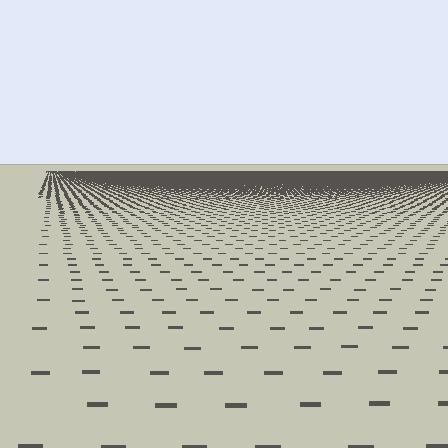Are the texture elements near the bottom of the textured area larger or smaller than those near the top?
Larger. Near the bottom, elements are closer to the viewer and appear at a bigger on-screen size.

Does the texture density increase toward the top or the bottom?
Density increases toward the top.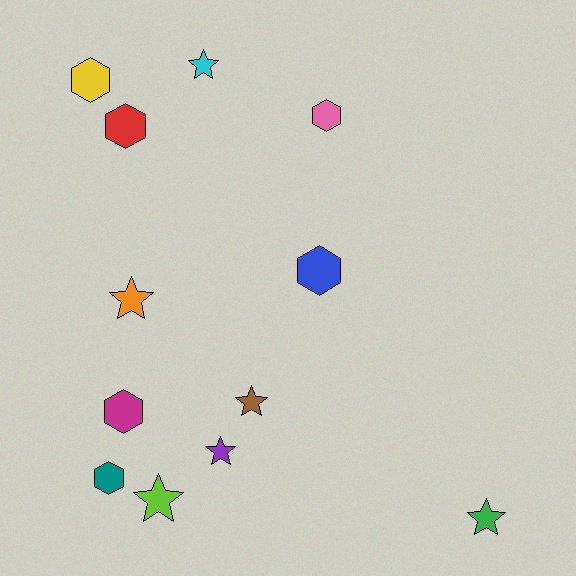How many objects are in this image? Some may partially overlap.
There are 12 objects.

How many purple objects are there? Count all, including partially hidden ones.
There is 1 purple object.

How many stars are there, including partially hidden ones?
There are 6 stars.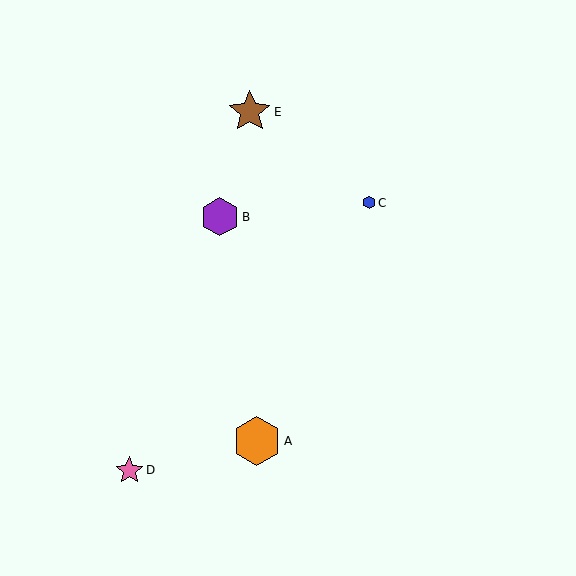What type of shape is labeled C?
Shape C is a blue hexagon.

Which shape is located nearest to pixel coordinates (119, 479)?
The pink star (labeled D) at (129, 470) is nearest to that location.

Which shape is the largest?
The orange hexagon (labeled A) is the largest.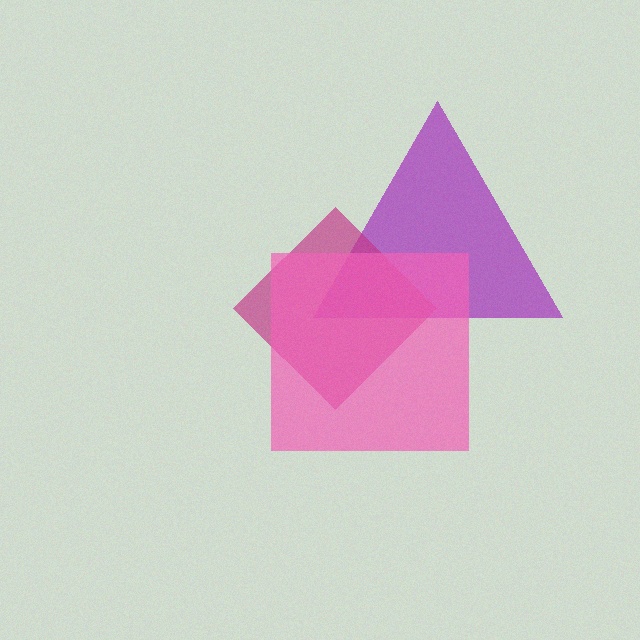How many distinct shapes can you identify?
There are 3 distinct shapes: a purple triangle, a magenta diamond, a pink square.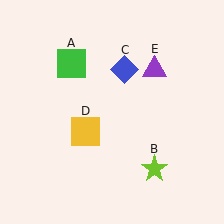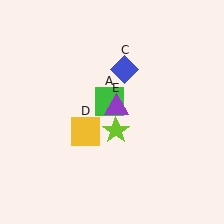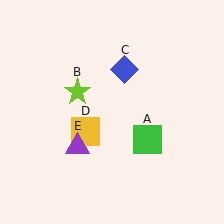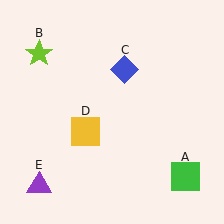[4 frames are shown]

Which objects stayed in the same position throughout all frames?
Blue diamond (object C) and yellow square (object D) remained stationary.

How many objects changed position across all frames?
3 objects changed position: green square (object A), lime star (object B), purple triangle (object E).